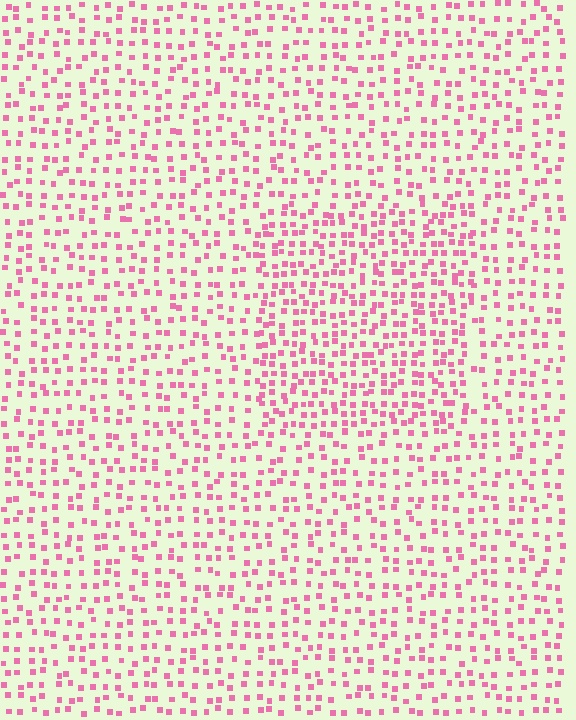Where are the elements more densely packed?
The elements are more densely packed inside the rectangle boundary.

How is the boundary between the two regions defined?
The boundary is defined by a change in element density (approximately 1.6x ratio). All elements are the same color, size, and shape.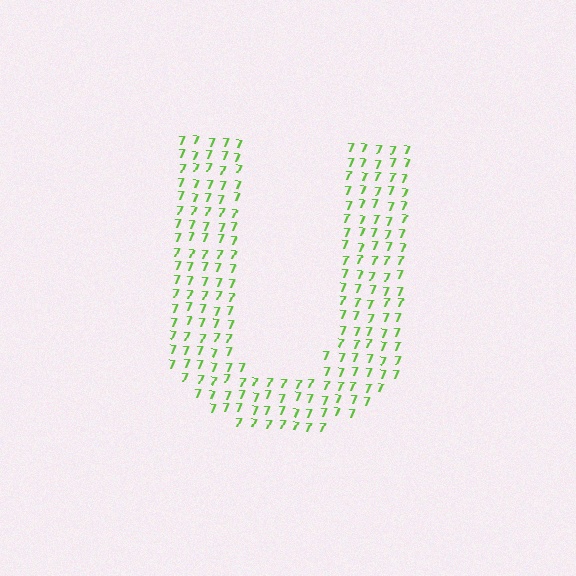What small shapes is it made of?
It is made of small digit 7's.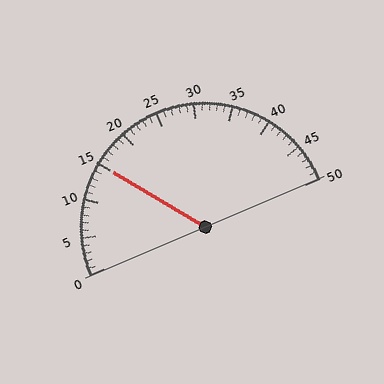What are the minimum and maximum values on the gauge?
The gauge ranges from 0 to 50.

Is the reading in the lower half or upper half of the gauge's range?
The reading is in the lower half of the range (0 to 50).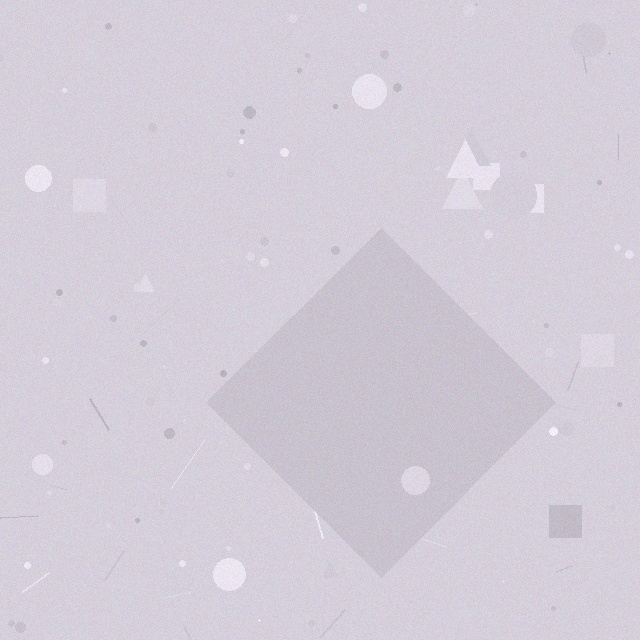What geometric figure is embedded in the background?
A diamond is embedded in the background.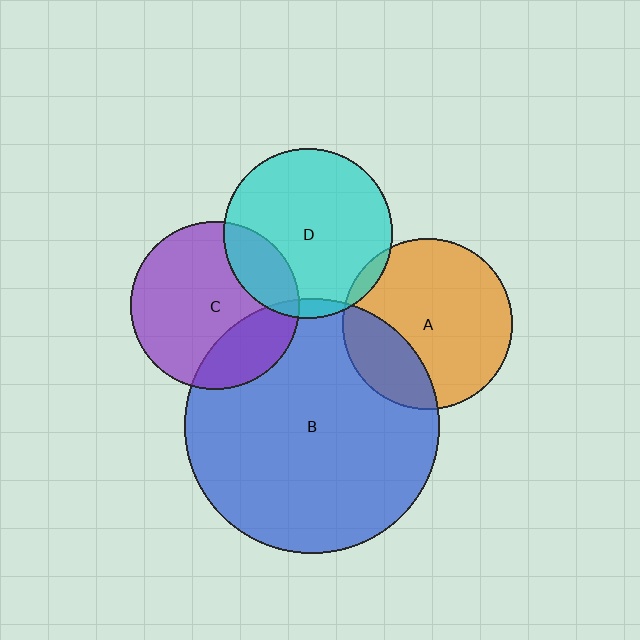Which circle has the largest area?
Circle B (blue).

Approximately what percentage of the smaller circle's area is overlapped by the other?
Approximately 25%.